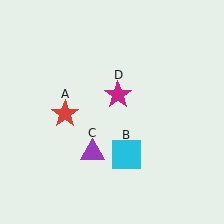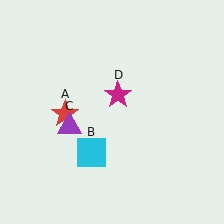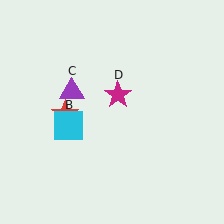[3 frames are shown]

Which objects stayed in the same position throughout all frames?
Red star (object A) and magenta star (object D) remained stationary.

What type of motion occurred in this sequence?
The cyan square (object B), purple triangle (object C) rotated clockwise around the center of the scene.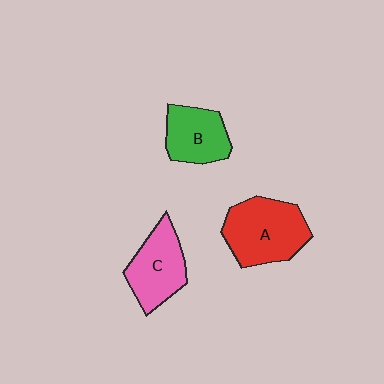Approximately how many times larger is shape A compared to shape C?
Approximately 1.3 times.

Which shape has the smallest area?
Shape B (green).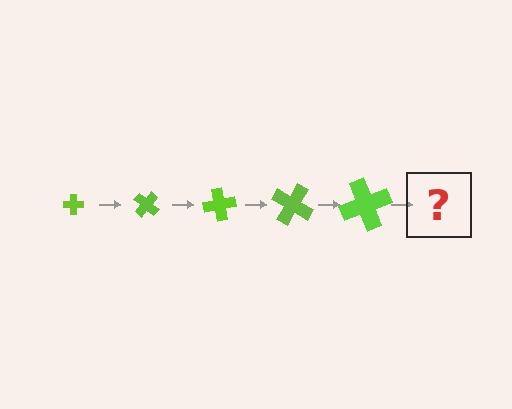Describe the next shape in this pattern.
It should be a cross, larger than the previous one and rotated 200 degrees from the start.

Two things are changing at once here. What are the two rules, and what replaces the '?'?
The two rules are that the cross grows larger each step and it rotates 40 degrees each step. The '?' should be a cross, larger than the previous one and rotated 200 degrees from the start.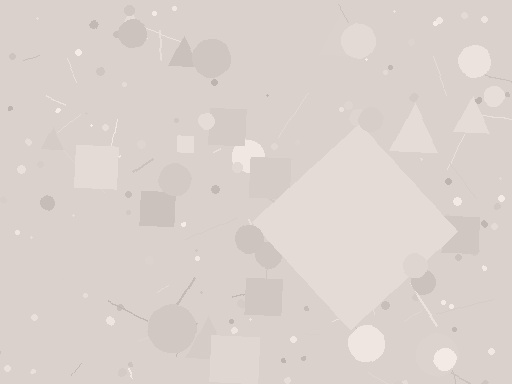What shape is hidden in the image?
A diamond is hidden in the image.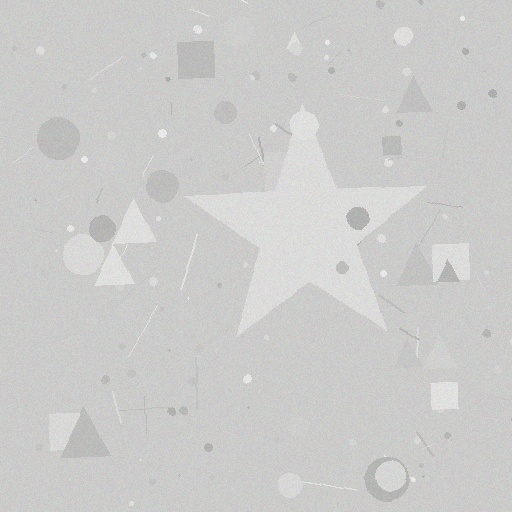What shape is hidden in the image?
A star is hidden in the image.